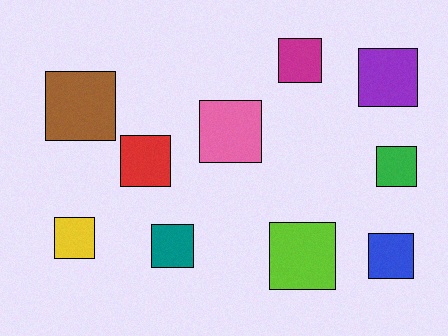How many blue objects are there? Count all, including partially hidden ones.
There is 1 blue object.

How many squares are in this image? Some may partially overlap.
There are 10 squares.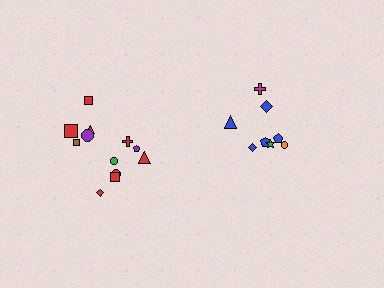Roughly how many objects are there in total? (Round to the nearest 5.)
Roughly 20 objects in total.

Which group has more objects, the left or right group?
The left group.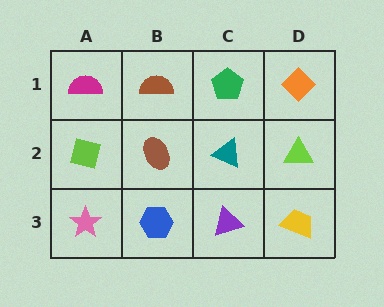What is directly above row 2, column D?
An orange diamond.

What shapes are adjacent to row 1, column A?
A lime square (row 2, column A), a brown semicircle (row 1, column B).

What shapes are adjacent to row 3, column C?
A teal triangle (row 2, column C), a blue hexagon (row 3, column B), a yellow trapezoid (row 3, column D).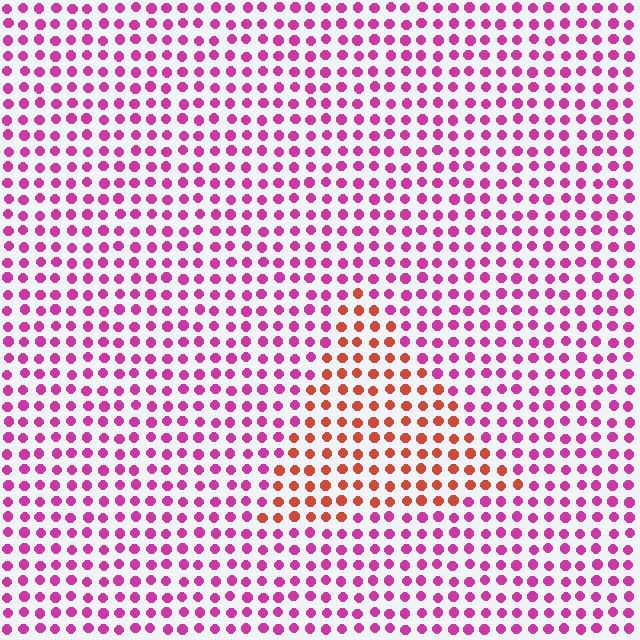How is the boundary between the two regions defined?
The boundary is defined purely by a slight shift in hue (about 51 degrees). Spacing, size, and orientation are identical on both sides.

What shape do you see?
I see a triangle.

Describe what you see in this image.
The image is filled with small magenta elements in a uniform arrangement. A triangle-shaped region is visible where the elements are tinted to a slightly different hue, forming a subtle color boundary.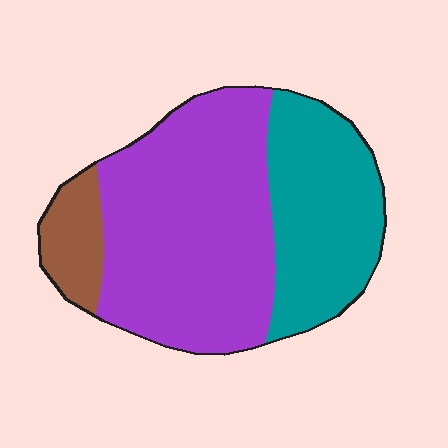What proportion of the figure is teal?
Teal takes up between a quarter and a half of the figure.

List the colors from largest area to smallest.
From largest to smallest: purple, teal, brown.